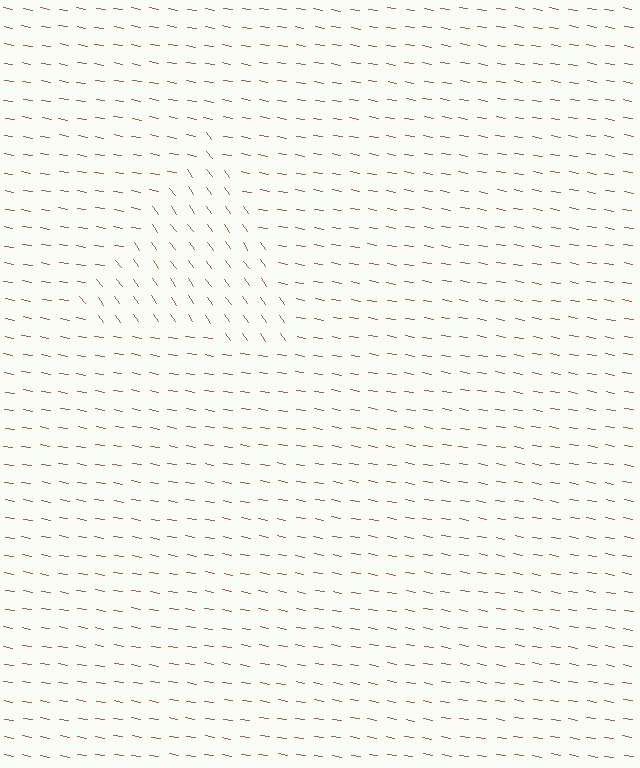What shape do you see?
I see a triangle.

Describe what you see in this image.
The image is filled with small brown line segments. A triangle region in the image has lines oriented differently from the surrounding lines, creating a visible texture boundary.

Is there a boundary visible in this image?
Yes, there is a texture boundary formed by a change in line orientation.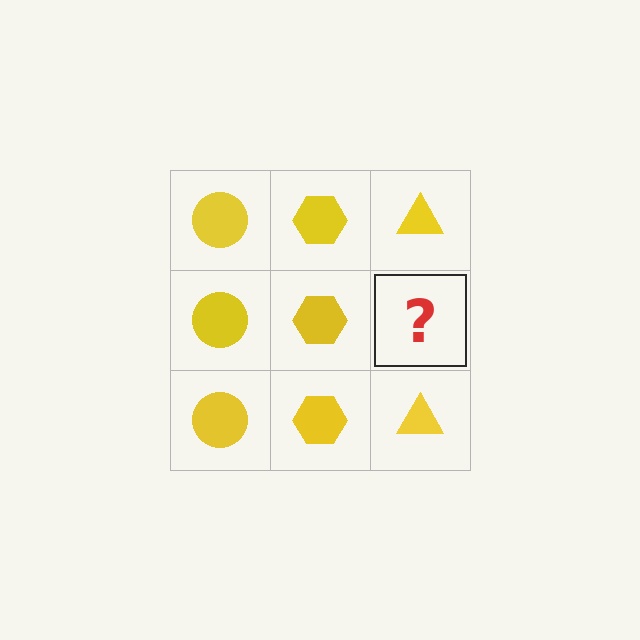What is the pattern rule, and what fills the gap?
The rule is that each column has a consistent shape. The gap should be filled with a yellow triangle.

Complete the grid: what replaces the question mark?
The question mark should be replaced with a yellow triangle.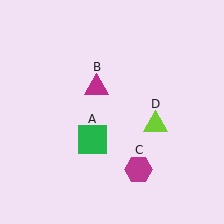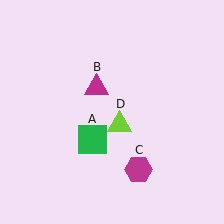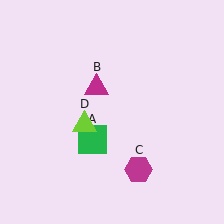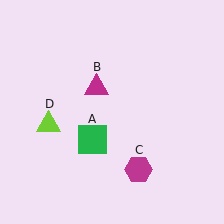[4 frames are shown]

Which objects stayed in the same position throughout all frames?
Green square (object A) and magenta triangle (object B) and magenta hexagon (object C) remained stationary.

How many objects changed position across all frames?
1 object changed position: lime triangle (object D).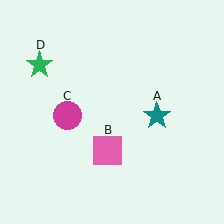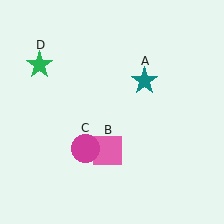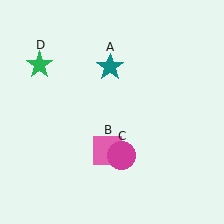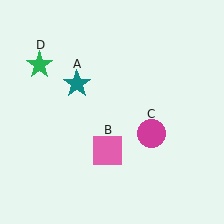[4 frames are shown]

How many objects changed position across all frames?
2 objects changed position: teal star (object A), magenta circle (object C).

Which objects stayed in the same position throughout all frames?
Pink square (object B) and green star (object D) remained stationary.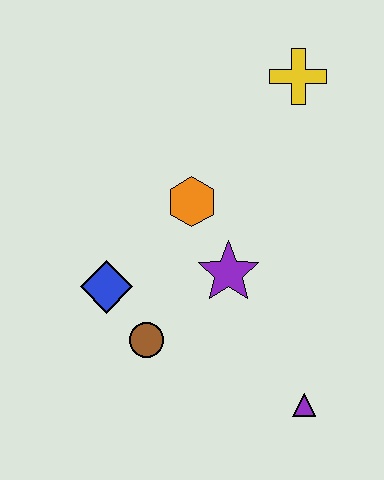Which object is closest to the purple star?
The orange hexagon is closest to the purple star.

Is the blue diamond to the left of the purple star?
Yes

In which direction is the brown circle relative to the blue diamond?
The brown circle is below the blue diamond.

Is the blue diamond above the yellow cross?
No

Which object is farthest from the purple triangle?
The yellow cross is farthest from the purple triangle.